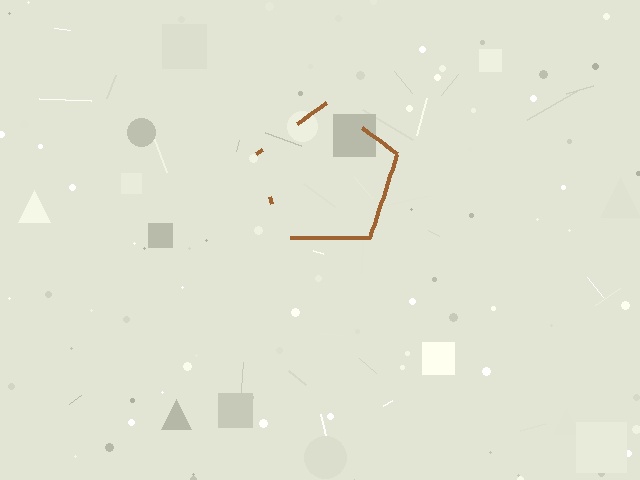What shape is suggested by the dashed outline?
The dashed outline suggests a pentagon.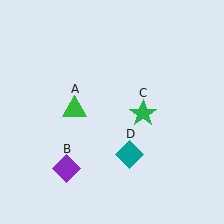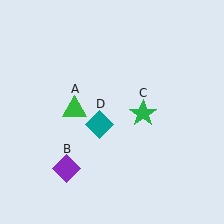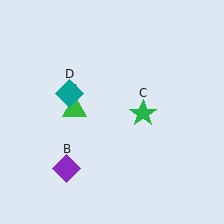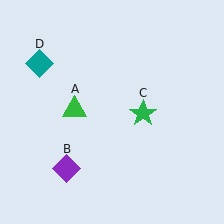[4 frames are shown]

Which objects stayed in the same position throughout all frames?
Green triangle (object A) and purple diamond (object B) and green star (object C) remained stationary.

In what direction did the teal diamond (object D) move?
The teal diamond (object D) moved up and to the left.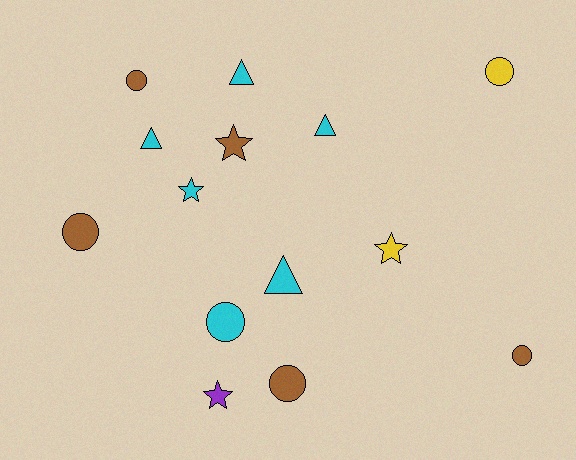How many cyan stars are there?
There is 1 cyan star.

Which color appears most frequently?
Cyan, with 6 objects.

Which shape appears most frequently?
Circle, with 6 objects.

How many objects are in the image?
There are 14 objects.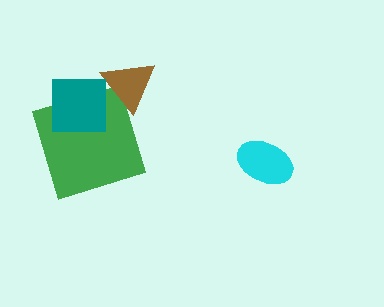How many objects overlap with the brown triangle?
0 objects overlap with the brown triangle.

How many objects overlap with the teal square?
1 object overlaps with the teal square.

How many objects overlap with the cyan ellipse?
0 objects overlap with the cyan ellipse.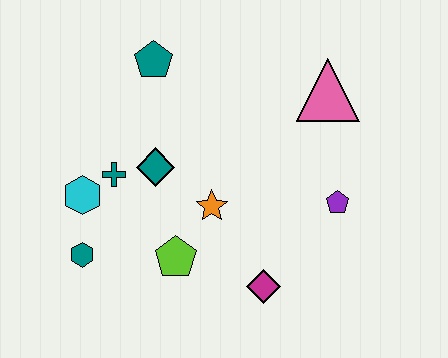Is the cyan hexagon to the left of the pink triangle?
Yes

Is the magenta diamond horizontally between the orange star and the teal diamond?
No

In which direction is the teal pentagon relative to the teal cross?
The teal pentagon is above the teal cross.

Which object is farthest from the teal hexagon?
The pink triangle is farthest from the teal hexagon.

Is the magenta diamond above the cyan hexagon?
No